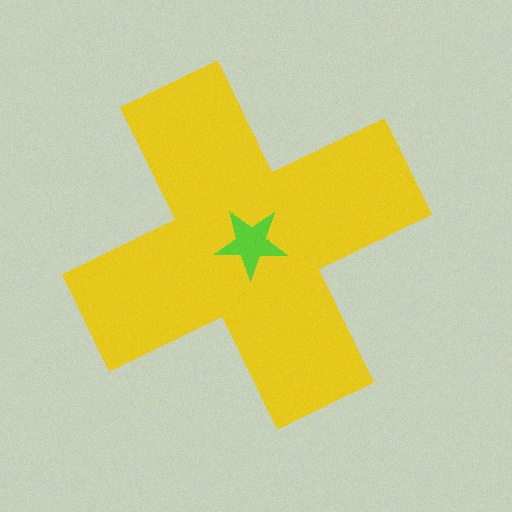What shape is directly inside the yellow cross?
The lime star.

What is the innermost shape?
The lime star.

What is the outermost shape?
The yellow cross.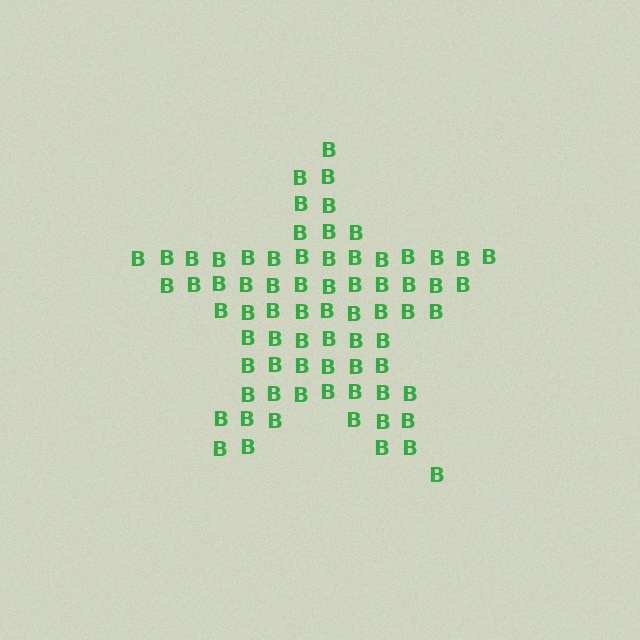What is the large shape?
The large shape is a star.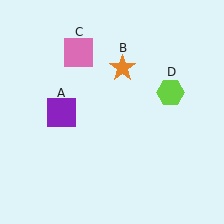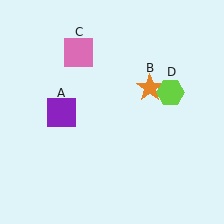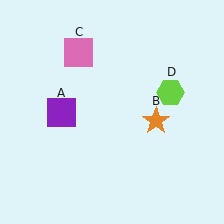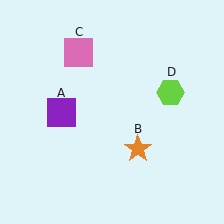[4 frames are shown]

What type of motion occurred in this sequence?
The orange star (object B) rotated clockwise around the center of the scene.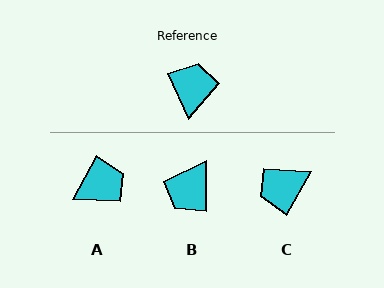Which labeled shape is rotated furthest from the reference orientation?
B, about 156 degrees away.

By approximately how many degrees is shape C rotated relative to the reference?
Approximately 126 degrees counter-clockwise.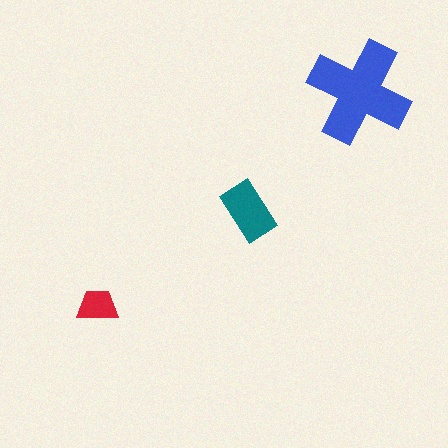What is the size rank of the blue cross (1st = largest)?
1st.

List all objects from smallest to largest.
The red trapezoid, the teal rectangle, the blue cross.